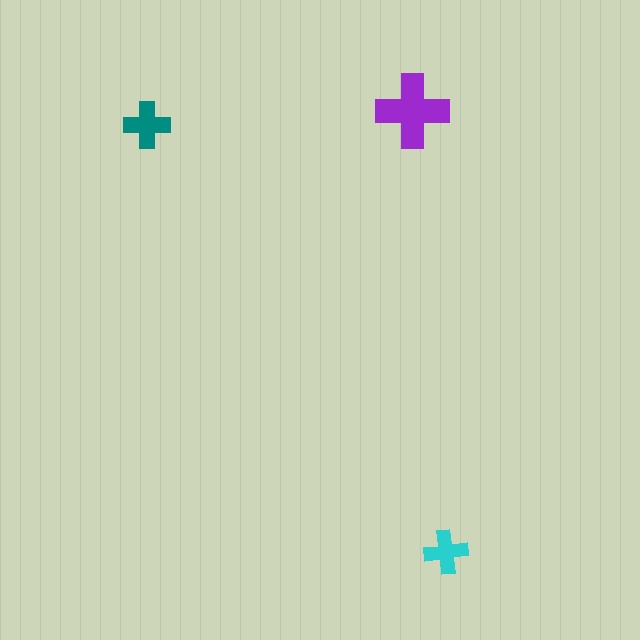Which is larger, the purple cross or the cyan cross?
The purple one.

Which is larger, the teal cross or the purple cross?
The purple one.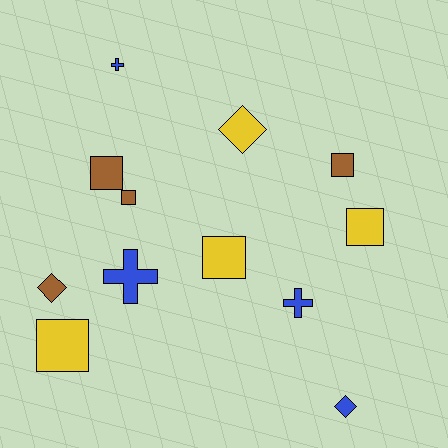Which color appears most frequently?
Brown, with 4 objects.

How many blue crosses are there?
There are 3 blue crosses.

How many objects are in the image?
There are 12 objects.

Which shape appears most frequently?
Square, with 6 objects.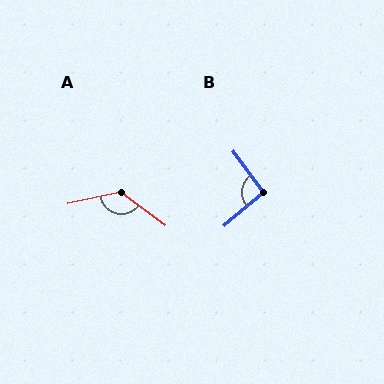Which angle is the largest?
A, at approximately 131 degrees.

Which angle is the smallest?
B, at approximately 93 degrees.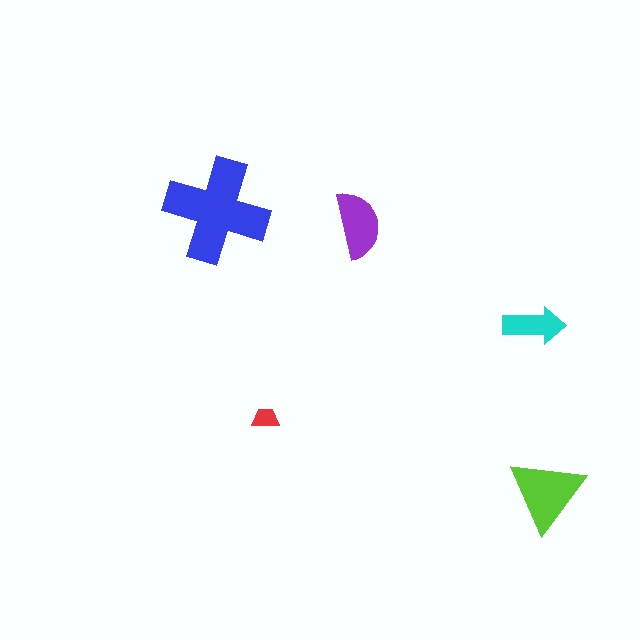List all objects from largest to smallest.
The blue cross, the lime triangle, the purple semicircle, the cyan arrow, the red trapezoid.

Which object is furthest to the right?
The lime triangle is rightmost.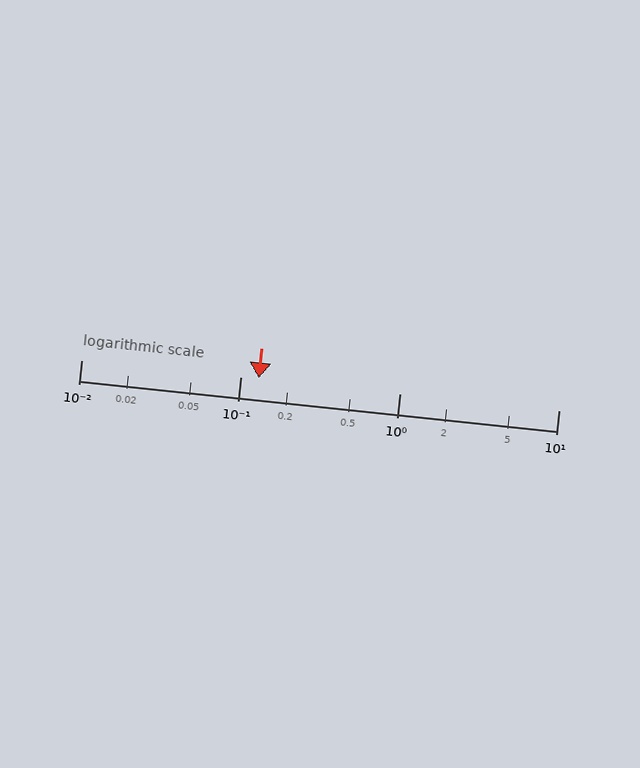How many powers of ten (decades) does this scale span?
The scale spans 3 decades, from 0.01 to 10.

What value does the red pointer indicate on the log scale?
The pointer indicates approximately 0.13.